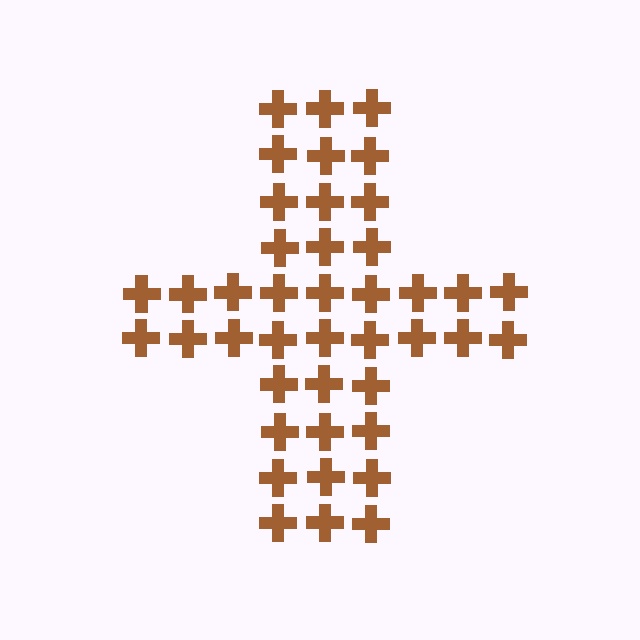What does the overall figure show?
The overall figure shows a cross.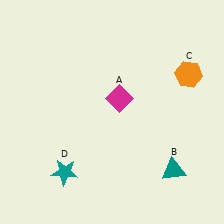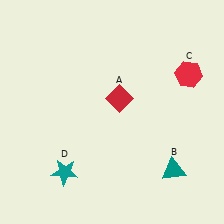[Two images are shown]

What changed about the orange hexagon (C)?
In Image 1, C is orange. In Image 2, it changed to red.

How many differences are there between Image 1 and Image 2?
There are 2 differences between the two images.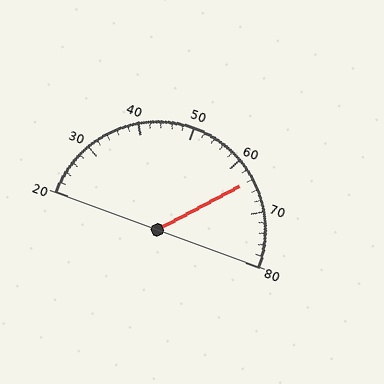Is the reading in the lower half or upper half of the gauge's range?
The reading is in the upper half of the range (20 to 80).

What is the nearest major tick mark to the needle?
The nearest major tick mark is 60.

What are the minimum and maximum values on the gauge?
The gauge ranges from 20 to 80.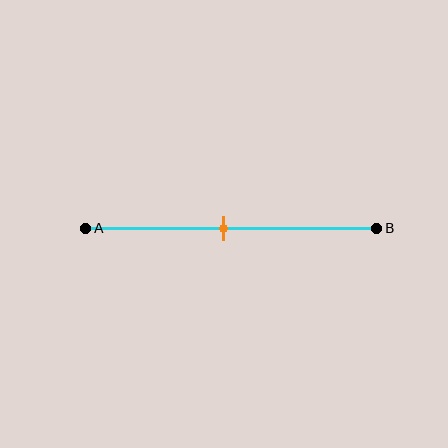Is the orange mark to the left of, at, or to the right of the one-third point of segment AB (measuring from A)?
The orange mark is to the right of the one-third point of segment AB.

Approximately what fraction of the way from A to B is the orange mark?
The orange mark is approximately 45% of the way from A to B.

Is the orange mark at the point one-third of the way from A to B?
No, the mark is at about 45% from A, not at the 33% one-third point.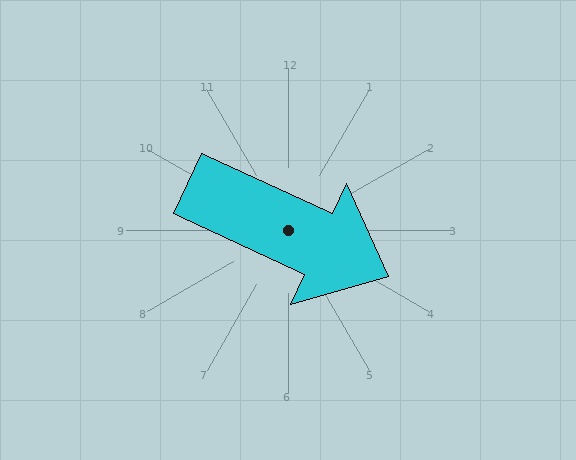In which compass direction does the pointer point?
Southeast.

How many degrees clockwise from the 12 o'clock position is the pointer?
Approximately 115 degrees.